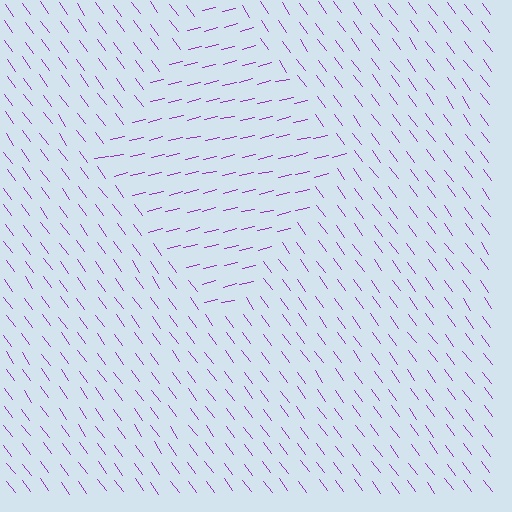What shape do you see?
I see a diamond.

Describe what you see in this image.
The image is filled with small purple line segments. A diamond region in the image has lines oriented differently from the surrounding lines, creating a visible texture boundary.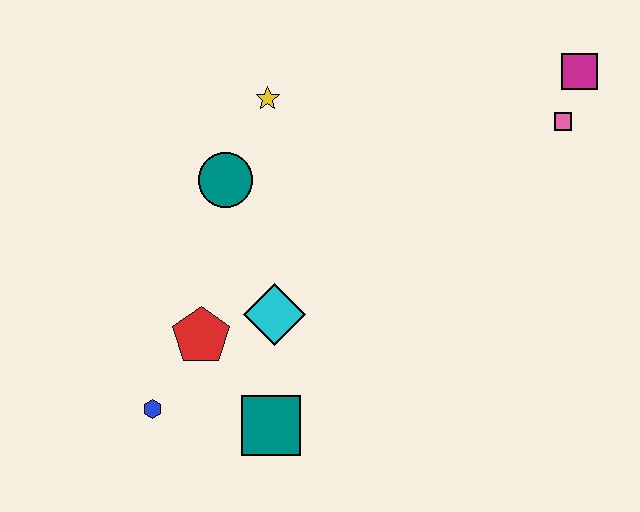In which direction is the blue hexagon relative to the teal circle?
The blue hexagon is below the teal circle.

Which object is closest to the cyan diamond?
The red pentagon is closest to the cyan diamond.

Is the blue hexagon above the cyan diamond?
No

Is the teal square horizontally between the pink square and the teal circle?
Yes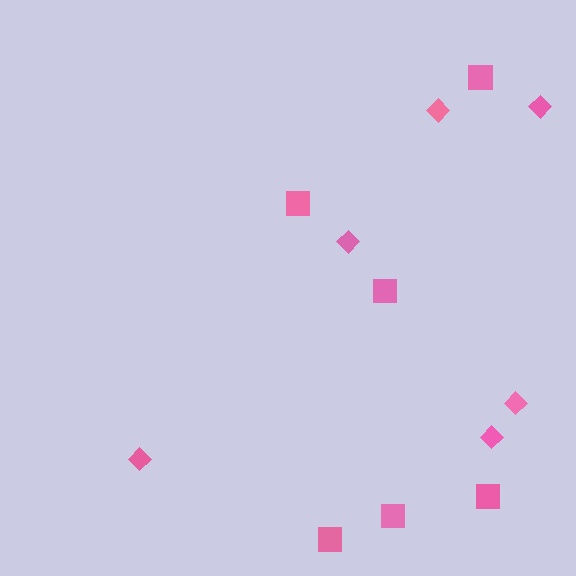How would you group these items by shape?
There are 2 groups: one group of diamonds (6) and one group of squares (6).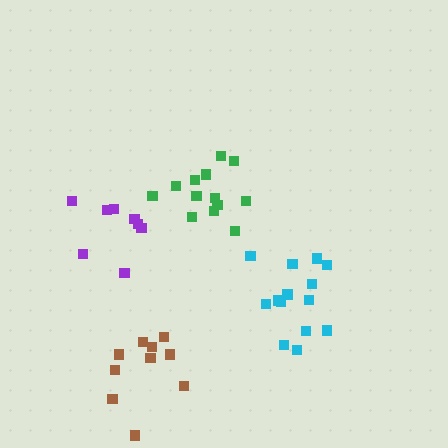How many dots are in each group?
Group 1: 8 dots, Group 2: 14 dots, Group 3: 10 dots, Group 4: 13 dots (45 total).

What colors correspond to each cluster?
The clusters are colored: purple, cyan, brown, green.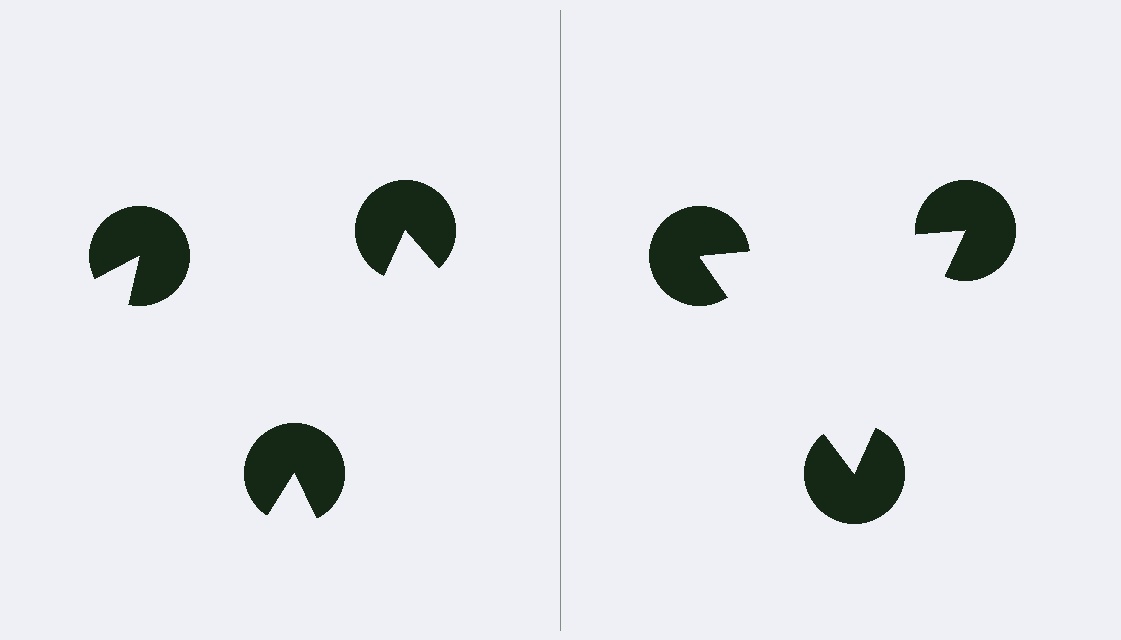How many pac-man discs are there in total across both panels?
6 — 3 on each side.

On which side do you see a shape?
An illusory triangle appears on the right side. On the left side the wedge cuts are rotated, so no coherent shape forms.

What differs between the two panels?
The pac-man discs are positioned identically on both sides; only the wedge orientations differ. On the right they align to a triangle; on the left they are misaligned.